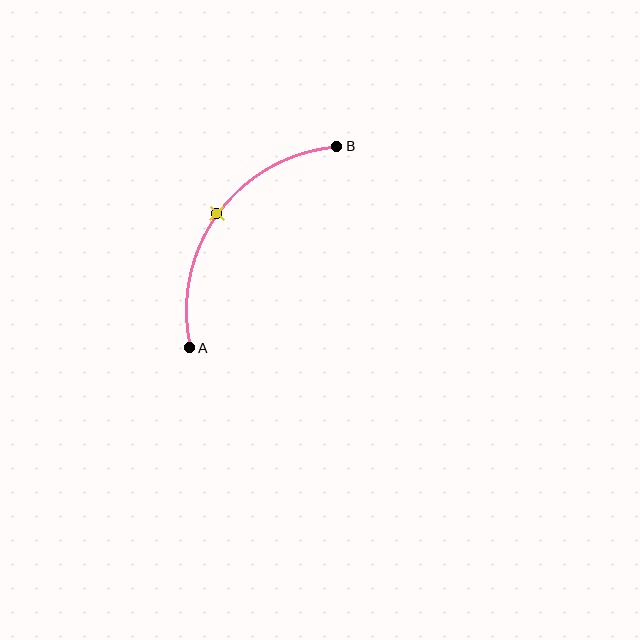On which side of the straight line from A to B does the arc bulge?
The arc bulges above and to the left of the straight line connecting A and B.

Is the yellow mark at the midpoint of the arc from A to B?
Yes. The yellow mark lies on the arc at equal arc-length from both A and B — it is the arc midpoint.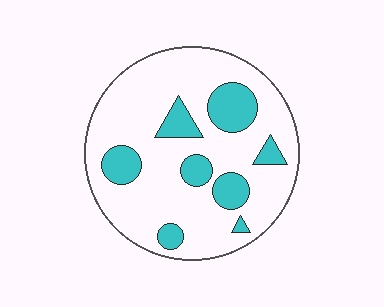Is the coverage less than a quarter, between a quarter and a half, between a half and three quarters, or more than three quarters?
Less than a quarter.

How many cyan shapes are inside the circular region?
8.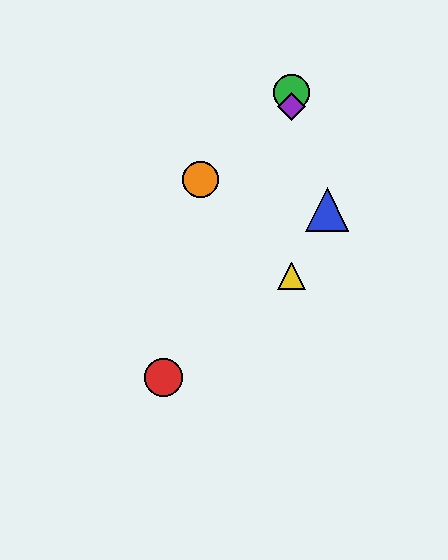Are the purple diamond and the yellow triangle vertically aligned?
Yes, both are at x≈292.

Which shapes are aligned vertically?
The green circle, the yellow triangle, the purple diamond are aligned vertically.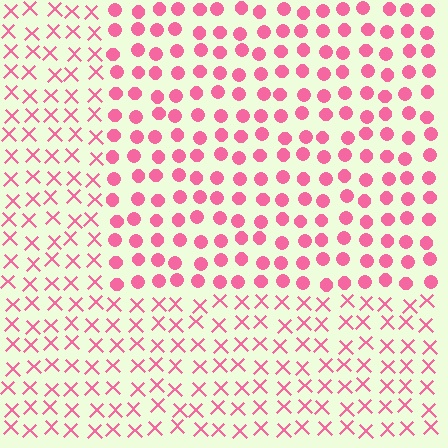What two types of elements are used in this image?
The image uses circles inside the rectangle region and X marks outside it.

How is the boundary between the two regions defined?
The boundary is defined by a change in element shape: circles inside vs. X marks outside. All elements share the same color and spacing.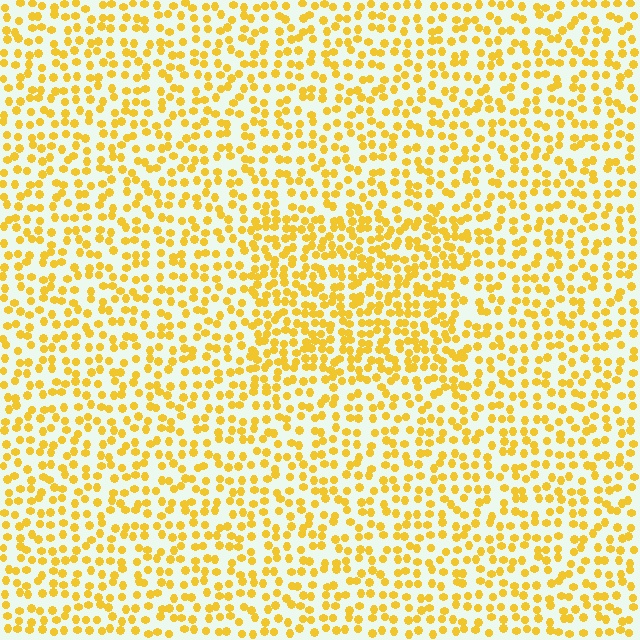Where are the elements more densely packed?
The elements are more densely packed inside the rectangle boundary.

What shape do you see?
I see a rectangle.